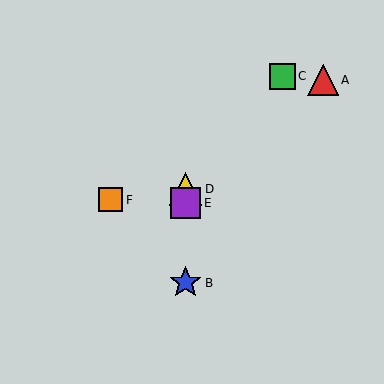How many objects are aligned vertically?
3 objects (B, D, E) are aligned vertically.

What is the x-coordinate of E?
Object E is at x≈186.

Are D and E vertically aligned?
Yes, both are at x≈186.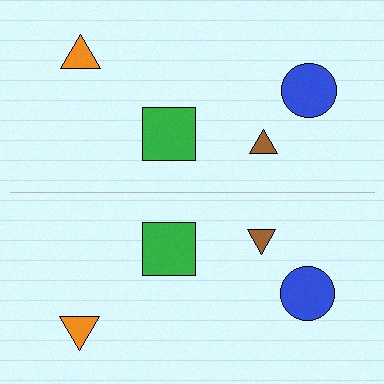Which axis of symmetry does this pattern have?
The pattern has a horizontal axis of symmetry running through the center of the image.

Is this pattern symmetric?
Yes, this pattern has bilateral (reflection) symmetry.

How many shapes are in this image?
There are 8 shapes in this image.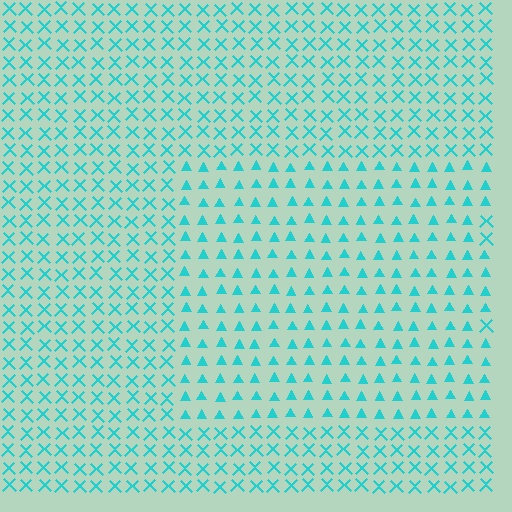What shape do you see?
I see a rectangle.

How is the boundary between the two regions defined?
The boundary is defined by a change in element shape: triangles inside vs. X marks outside. All elements share the same color and spacing.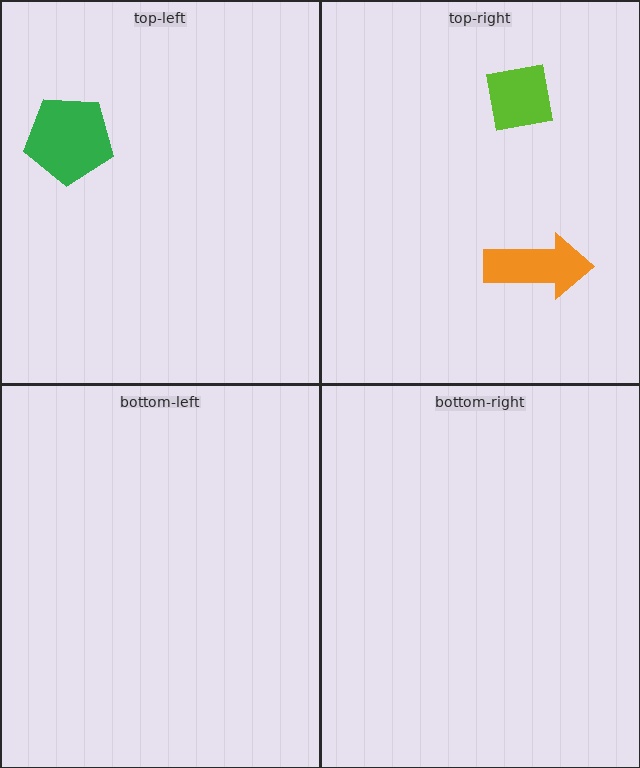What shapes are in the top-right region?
The lime square, the orange arrow.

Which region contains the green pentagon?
The top-left region.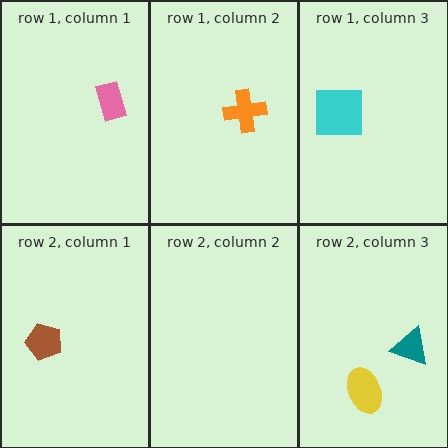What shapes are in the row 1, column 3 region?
The cyan square.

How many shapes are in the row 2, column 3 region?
2.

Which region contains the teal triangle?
The row 2, column 3 region.